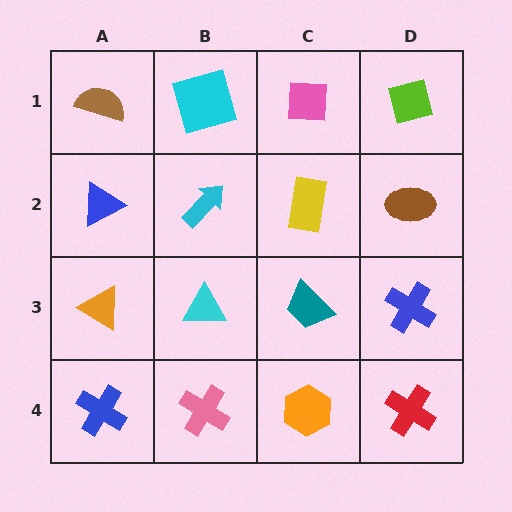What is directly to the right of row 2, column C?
A brown ellipse.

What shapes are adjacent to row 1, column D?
A brown ellipse (row 2, column D), a pink square (row 1, column C).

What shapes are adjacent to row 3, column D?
A brown ellipse (row 2, column D), a red cross (row 4, column D), a teal trapezoid (row 3, column C).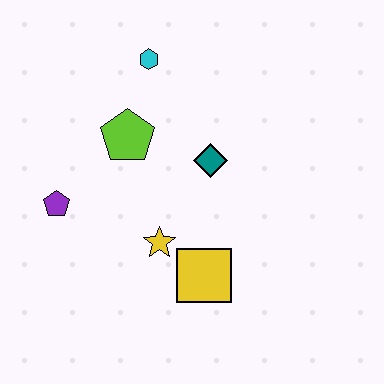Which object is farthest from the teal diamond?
The purple pentagon is farthest from the teal diamond.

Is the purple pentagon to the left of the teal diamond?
Yes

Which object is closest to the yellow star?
The yellow square is closest to the yellow star.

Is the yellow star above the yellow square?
Yes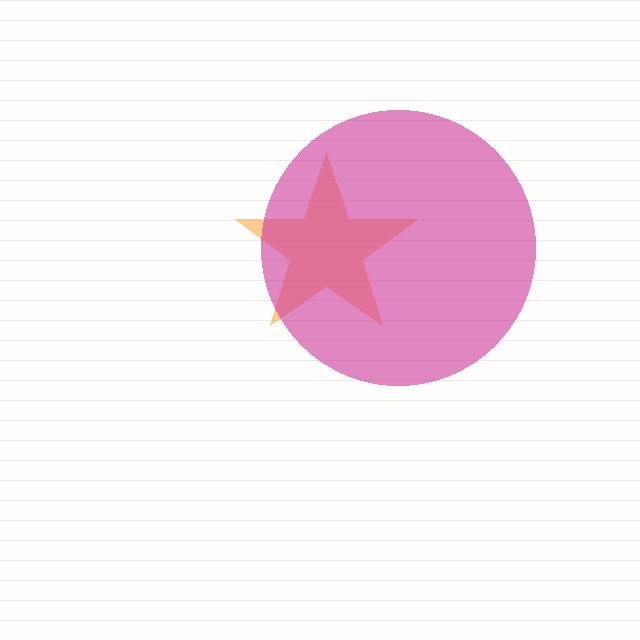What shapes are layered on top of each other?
The layered shapes are: an orange star, a magenta circle.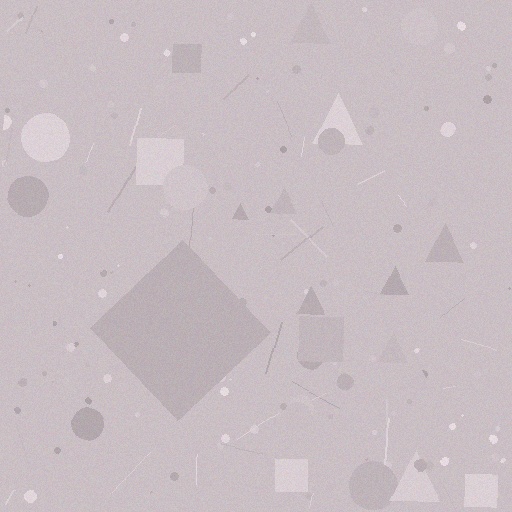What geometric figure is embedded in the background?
A diamond is embedded in the background.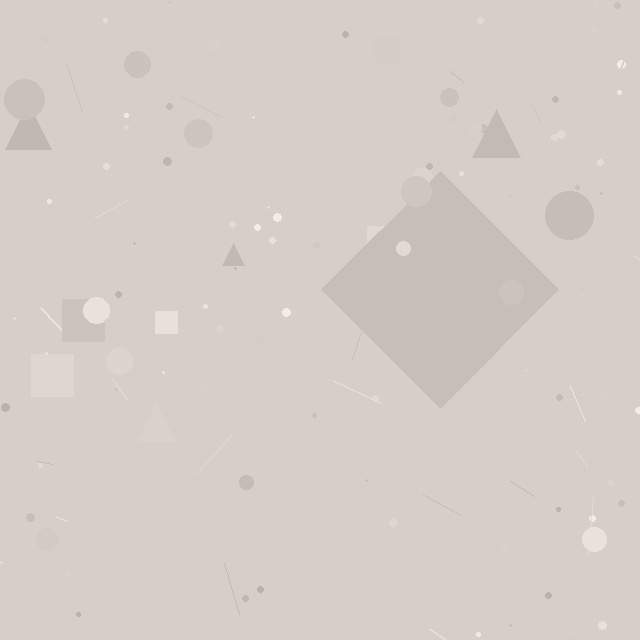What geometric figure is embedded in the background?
A diamond is embedded in the background.